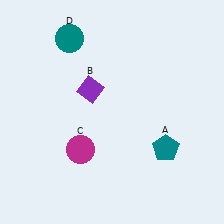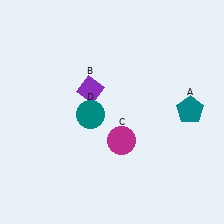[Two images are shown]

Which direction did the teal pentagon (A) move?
The teal pentagon (A) moved up.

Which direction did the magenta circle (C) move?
The magenta circle (C) moved right.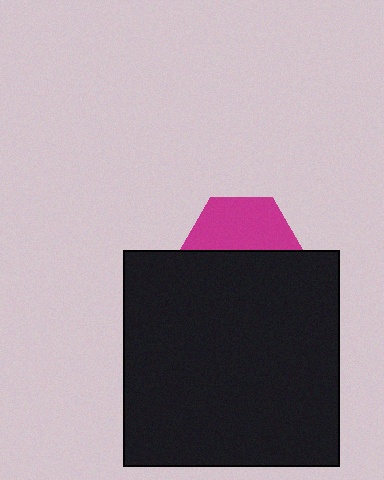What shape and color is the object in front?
The object in front is a black square.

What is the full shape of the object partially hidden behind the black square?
The partially hidden object is a magenta hexagon.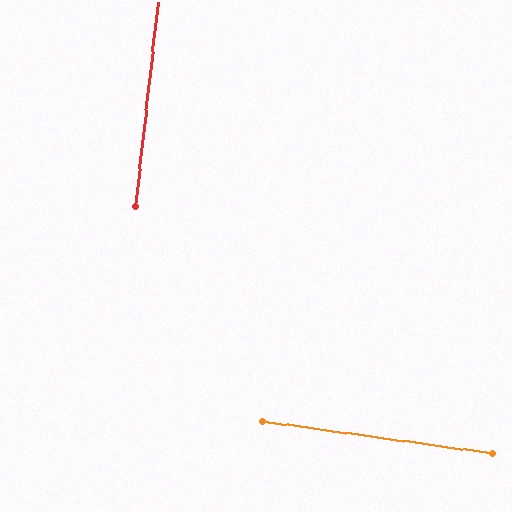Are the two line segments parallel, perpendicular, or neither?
Perpendicular — they meet at approximately 89°.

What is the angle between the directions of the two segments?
Approximately 89 degrees.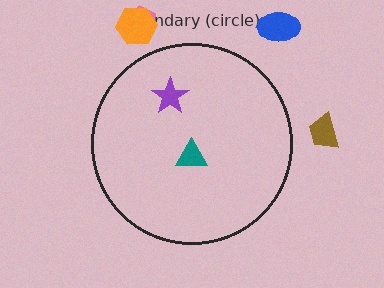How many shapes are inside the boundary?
2 inside, 4 outside.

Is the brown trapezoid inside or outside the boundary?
Outside.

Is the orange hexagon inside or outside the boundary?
Outside.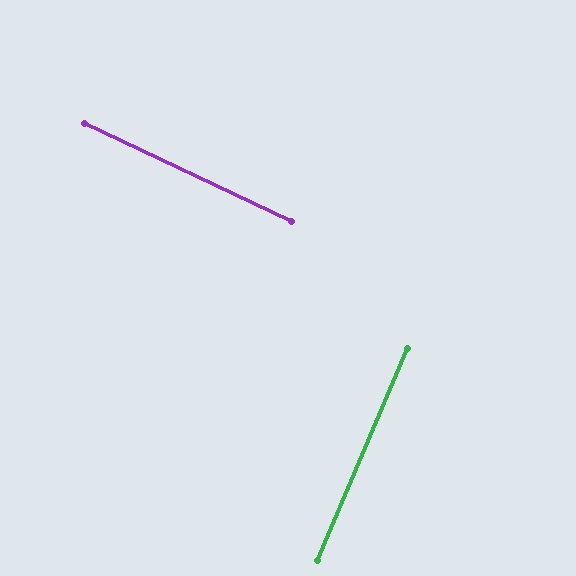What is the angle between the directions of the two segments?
Approximately 88 degrees.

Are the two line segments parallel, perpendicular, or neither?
Perpendicular — they meet at approximately 88°.